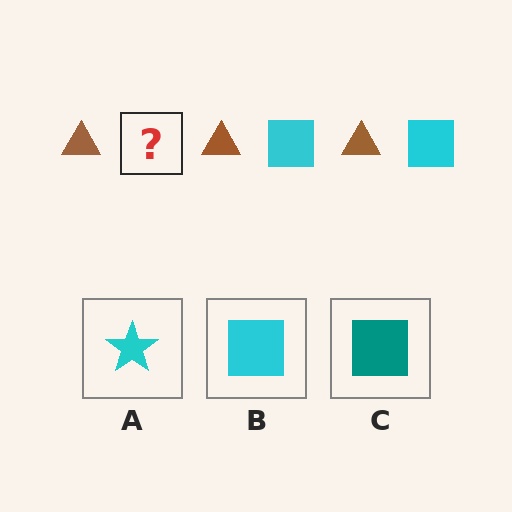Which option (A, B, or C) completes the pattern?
B.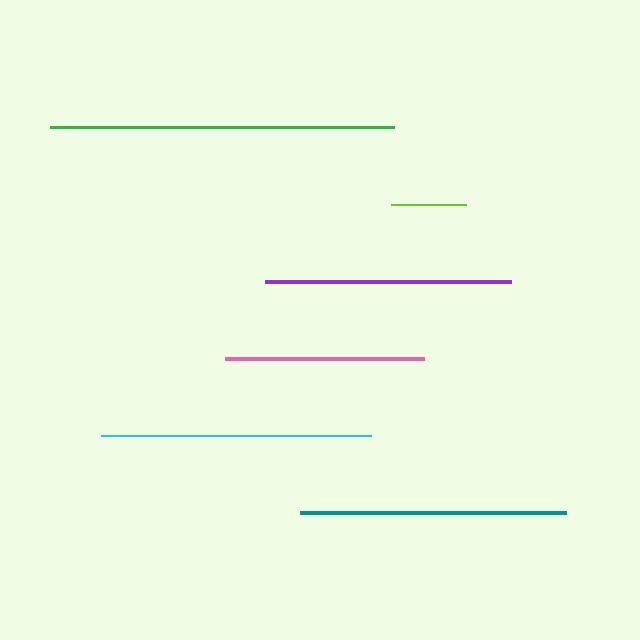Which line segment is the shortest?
The lime line is the shortest at approximately 75 pixels.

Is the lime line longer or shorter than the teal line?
The teal line is longer than the lime line.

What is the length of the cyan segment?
The cyan segment is approximately 271 pixels long.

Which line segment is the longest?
The green line is the longest at approximately 344 pixels.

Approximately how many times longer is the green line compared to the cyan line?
The green line is approximately 1.3 times the length of the cyan line.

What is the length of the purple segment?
The purple segment is approximately 246 pixels long.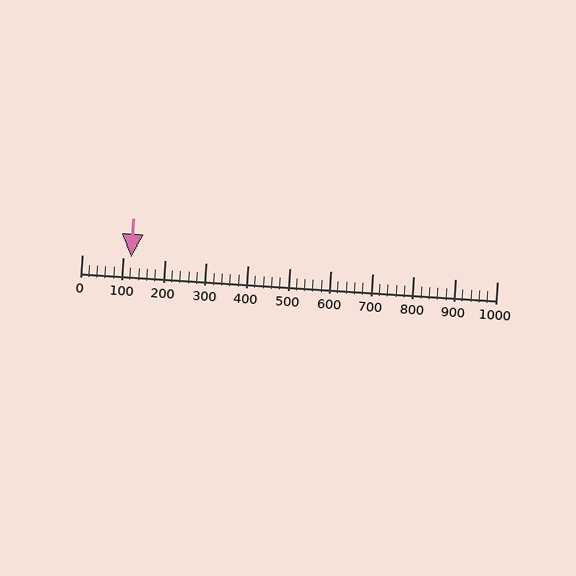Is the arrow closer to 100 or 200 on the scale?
The arrow is closer to 100.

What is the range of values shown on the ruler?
The ruler shows values from 0 to 1000.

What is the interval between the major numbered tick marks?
The major tick marks are spaced 100 units apart.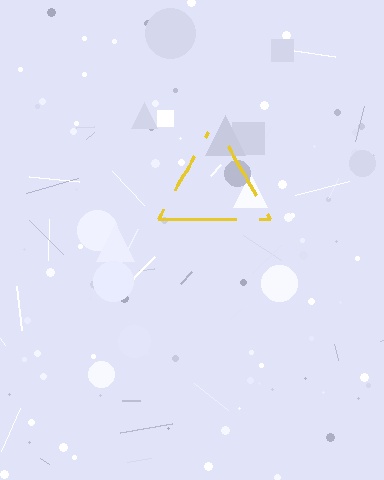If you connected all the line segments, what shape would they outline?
They would outline a triangle.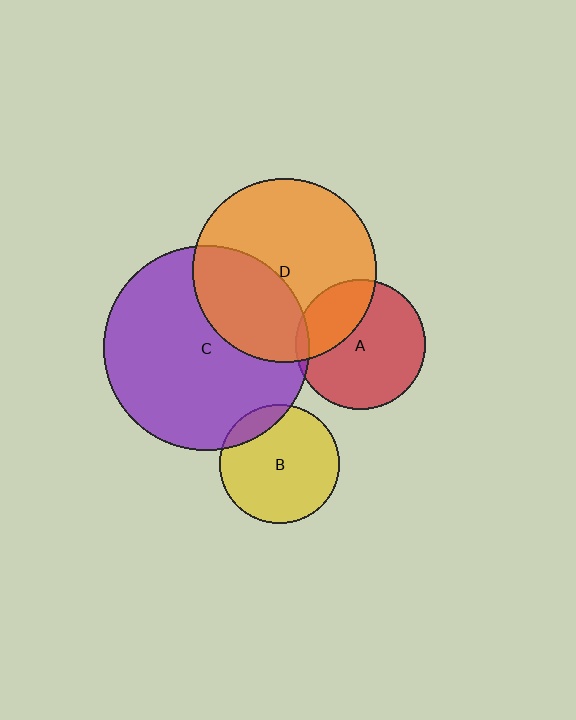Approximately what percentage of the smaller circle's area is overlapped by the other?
Approximately 30%.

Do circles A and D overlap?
Yes.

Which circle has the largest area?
Circle C (purple).